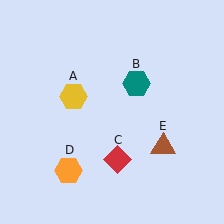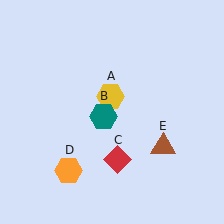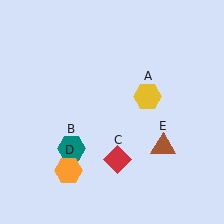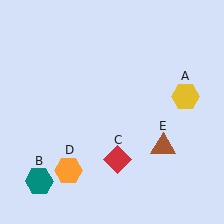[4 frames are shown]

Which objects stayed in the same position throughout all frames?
Red diamond (object C) and orange hexagon (object D) and brown triangle (object E) remained stationary.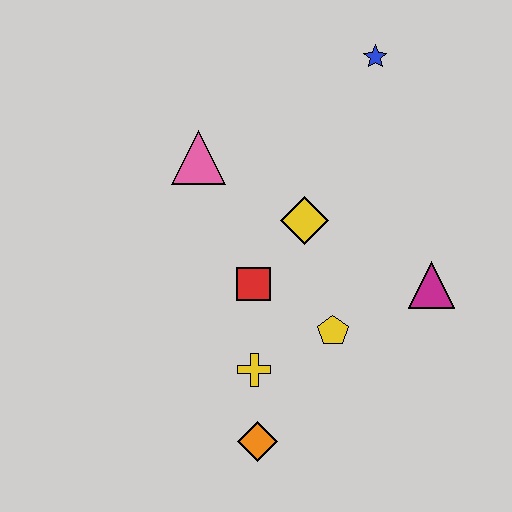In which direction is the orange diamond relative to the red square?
The orange diamond is below the red square.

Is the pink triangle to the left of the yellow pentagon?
Yes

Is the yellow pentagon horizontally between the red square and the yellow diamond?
No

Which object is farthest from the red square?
The blue star is farthest from the red square.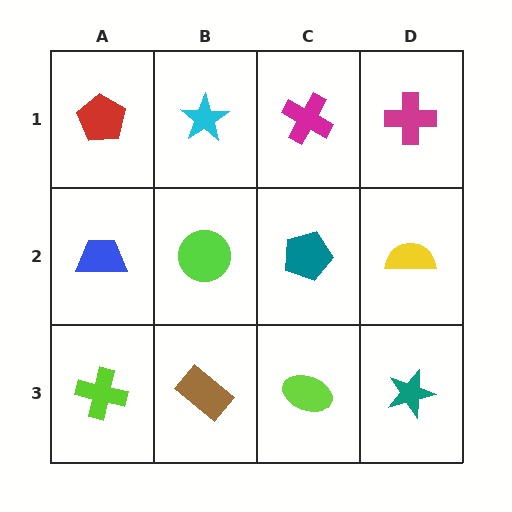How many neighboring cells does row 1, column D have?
2.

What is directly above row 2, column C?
A magenta cross.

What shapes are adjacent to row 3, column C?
A teal pentagon (row 2, column C), a brown rectangle (row 3, column B), a teal star (row 3, column D).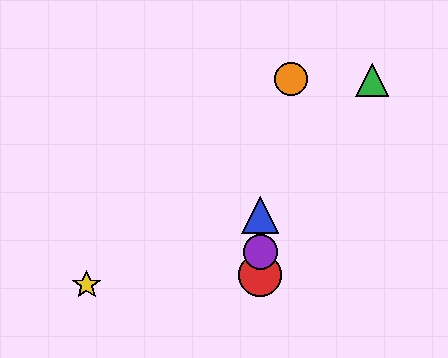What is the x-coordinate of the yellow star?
The yellow star is at x≈87.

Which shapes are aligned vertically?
The red circle, the blue triangle, the purple circle are aligned vertically.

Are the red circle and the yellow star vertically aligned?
No, the red circle is at x≈260 and the yellow star is at x≈87.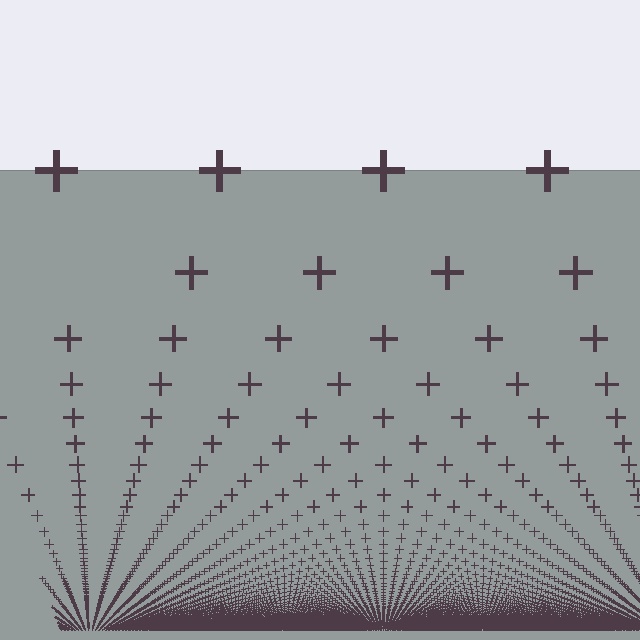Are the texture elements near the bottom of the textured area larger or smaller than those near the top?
Smaller. The gradient is inverted — elements near the bottom are smaller and denser.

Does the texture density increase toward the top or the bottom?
Density increases toward the bottom.